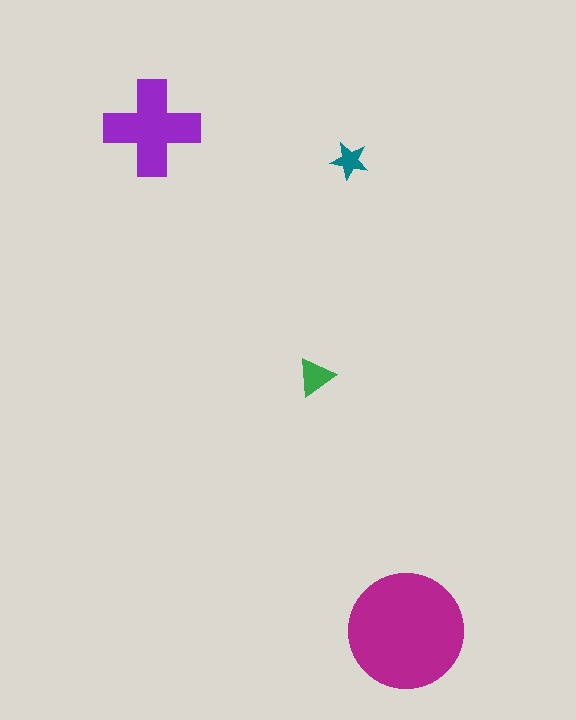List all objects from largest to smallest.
The magenta circle, the purple cross, the green triangle, the teal star.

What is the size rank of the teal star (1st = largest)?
4th.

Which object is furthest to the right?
The magenta circle is rightmost.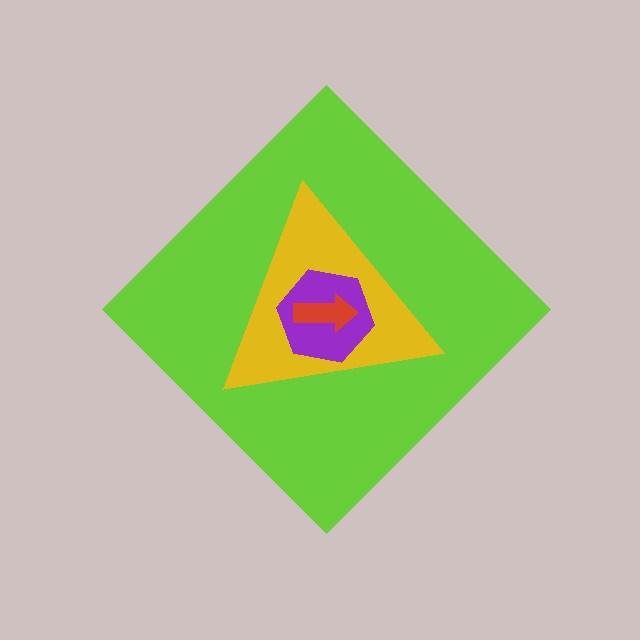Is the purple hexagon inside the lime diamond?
Yes.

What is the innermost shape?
The red arrow.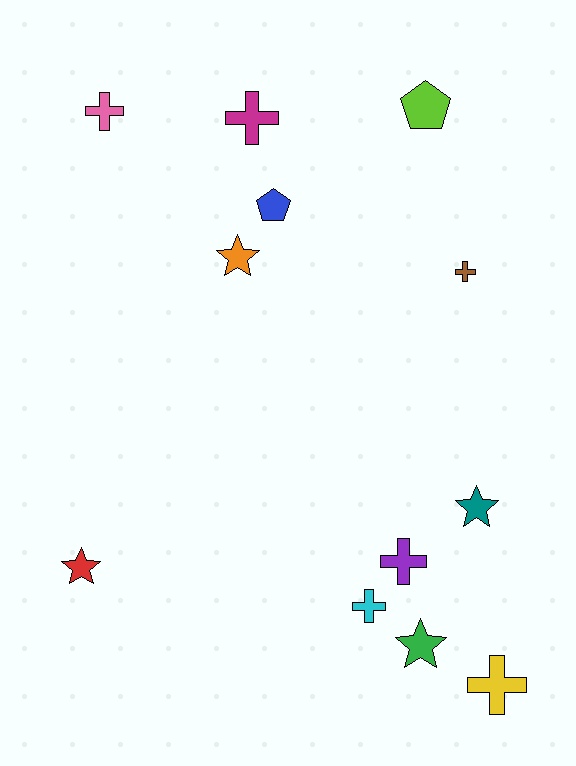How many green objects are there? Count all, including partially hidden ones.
There is 1 green object.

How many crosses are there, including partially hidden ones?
There are 6 crosses.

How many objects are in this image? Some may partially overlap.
There are 12 objects.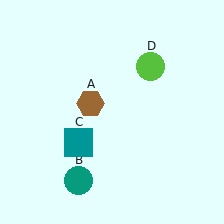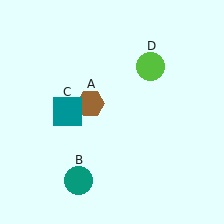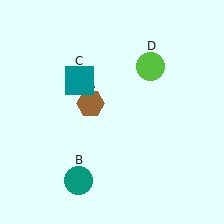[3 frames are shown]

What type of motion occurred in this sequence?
The teal square (object C) rotated clockwise around the center of the scene.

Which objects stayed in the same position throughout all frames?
Brown hexagon (object A) and teal circle (object B) and lime circle (object D) remained stationary.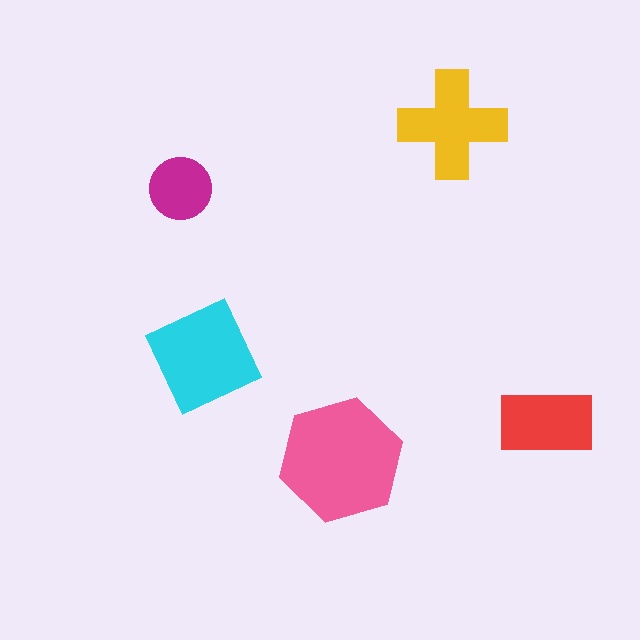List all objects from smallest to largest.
The magenta circle, the red rectangle, the yellow cross, the cyan diamond, the pink hexagon.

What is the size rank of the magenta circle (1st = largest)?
5th.